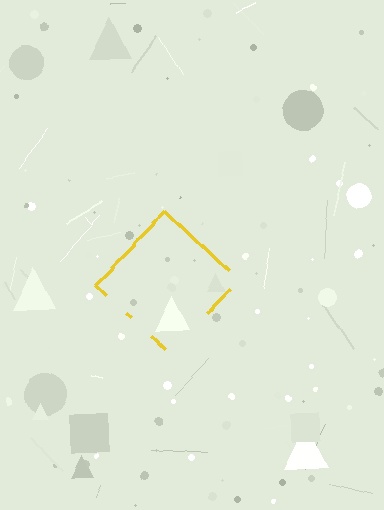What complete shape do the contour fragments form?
The contour fragments form a diamond.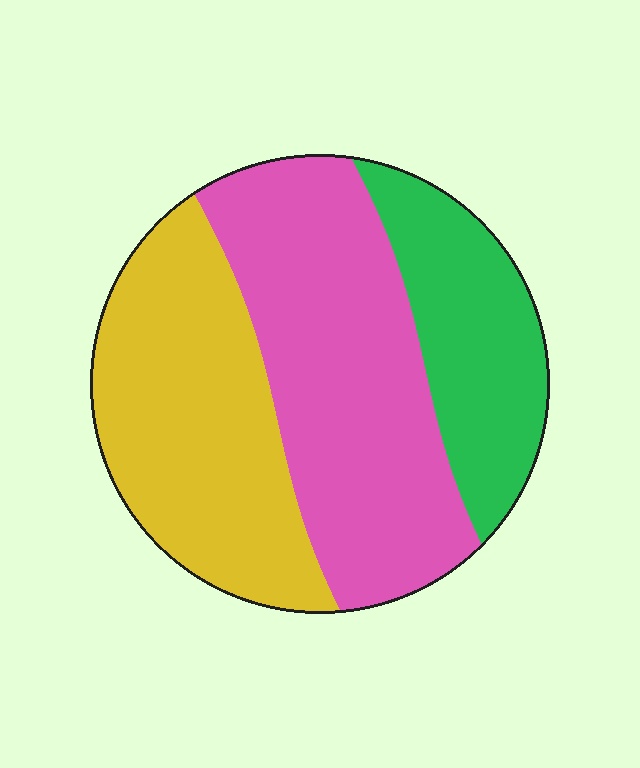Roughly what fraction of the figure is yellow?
Yellow takes up about three eighths (3/8) of the figure.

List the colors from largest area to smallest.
From largest to smallest: pink, yellow, green.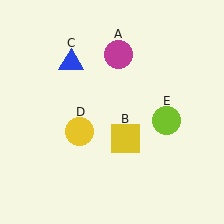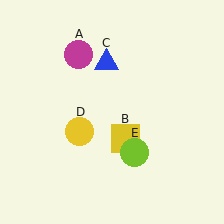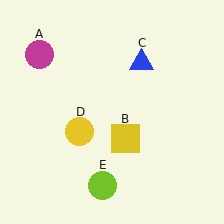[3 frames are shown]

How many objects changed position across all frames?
3 objects changed position: magenta circle (object A), blue triangle (object C), lime circle (object E).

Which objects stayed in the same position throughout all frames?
Yellow square (object B) and yellow circle (object D) remained stationary.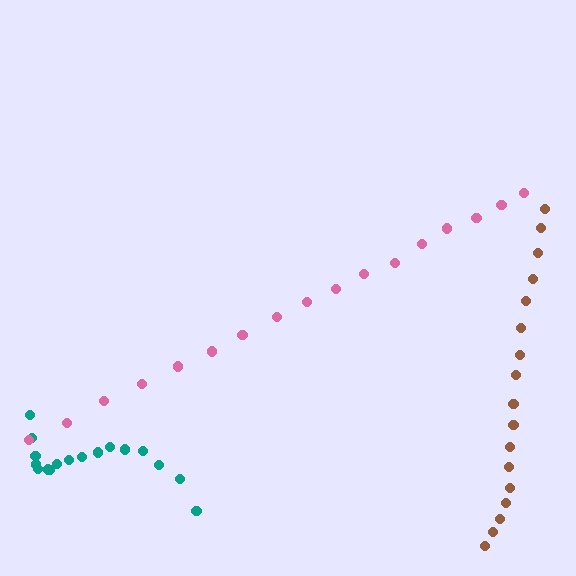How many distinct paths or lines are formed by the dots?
There are 3 distinct paths.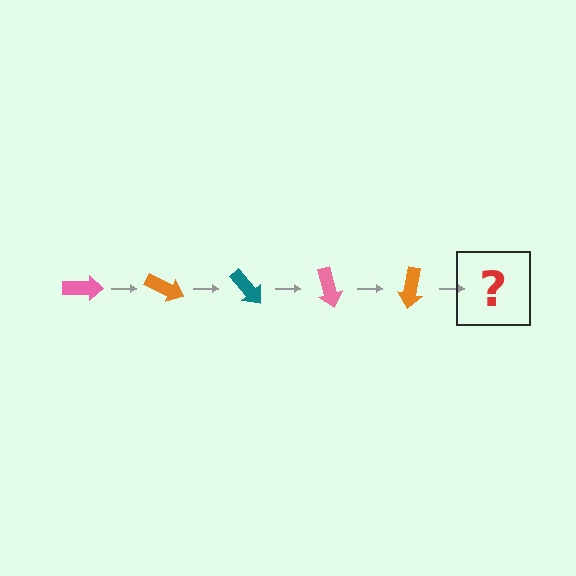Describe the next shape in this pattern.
It should be a teal arrow, rotated 125 degrees from the start.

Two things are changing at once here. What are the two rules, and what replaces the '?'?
The two rules are that it rotates 25 degrees each step and the color cycles through pink, orange, and teal. The '?' should be a teal arrow, rotated 125 degrees from the start.